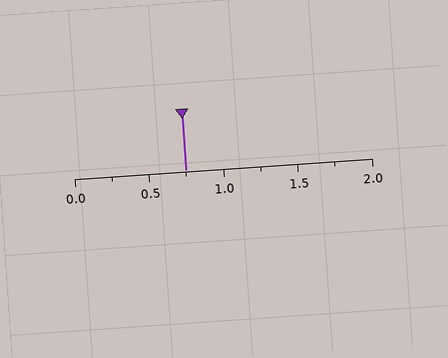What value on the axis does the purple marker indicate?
The marker indicates approximately 0.75.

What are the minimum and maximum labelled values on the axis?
The axis runs from 0.0 to 2.0.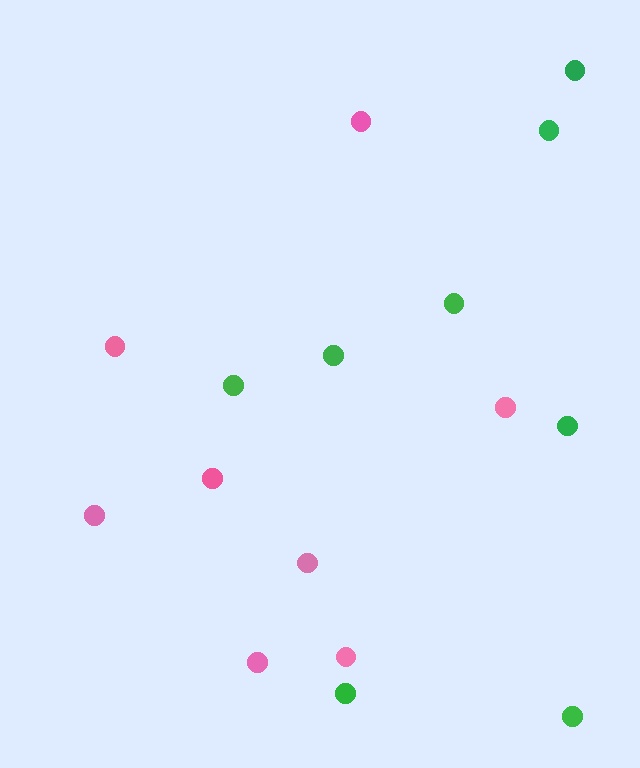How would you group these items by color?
There are 2 groups: one group of pink circles (8) and one group of green circles (8).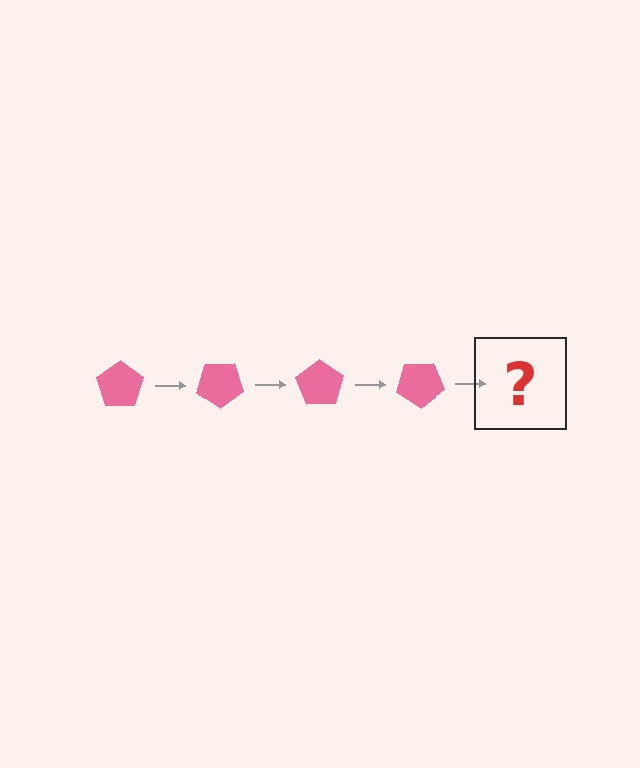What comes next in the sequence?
The next element should be a pink pentagon rotated 140 degrees.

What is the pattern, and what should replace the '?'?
The pattern is that the pentagon rotates 35 degrees each step. The '?' should be a pink pentagon rotated 140 degrees.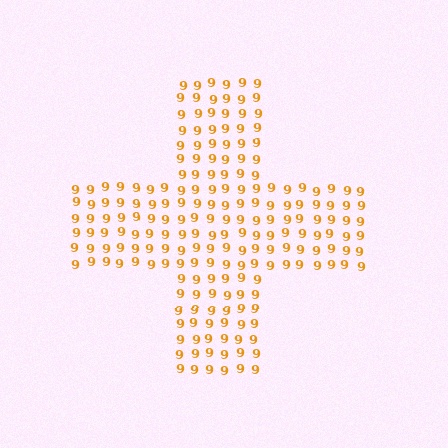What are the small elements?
The small elements are digit 9's.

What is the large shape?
The large shape is a cross.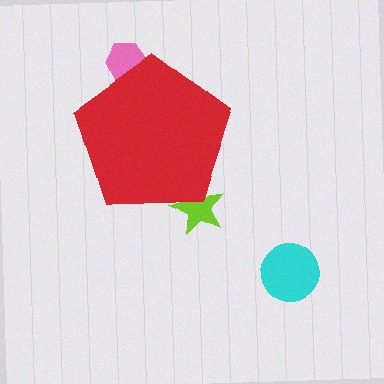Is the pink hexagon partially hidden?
Yes, the pink hexagon is partially hidden behind the red pentagon.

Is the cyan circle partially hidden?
No, the cyan circle is fully visible.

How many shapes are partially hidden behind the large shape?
2 shapes are partially hidden.